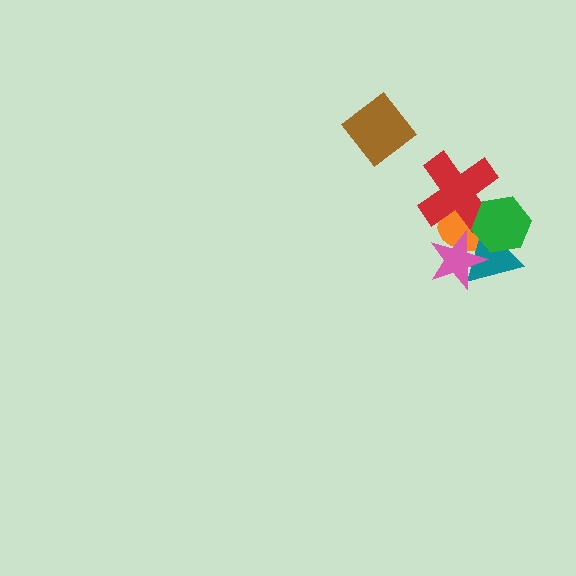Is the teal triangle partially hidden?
Yes, it is partially covered by another shape.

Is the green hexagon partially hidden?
No, no other shape covers it.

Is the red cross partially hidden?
Yes, it is partially covered by another shape.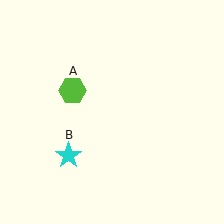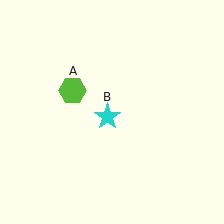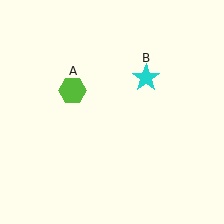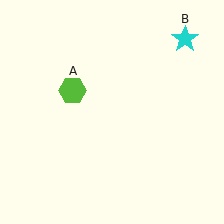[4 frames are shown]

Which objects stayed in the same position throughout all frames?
Lime hexagon (object A) remained stationary.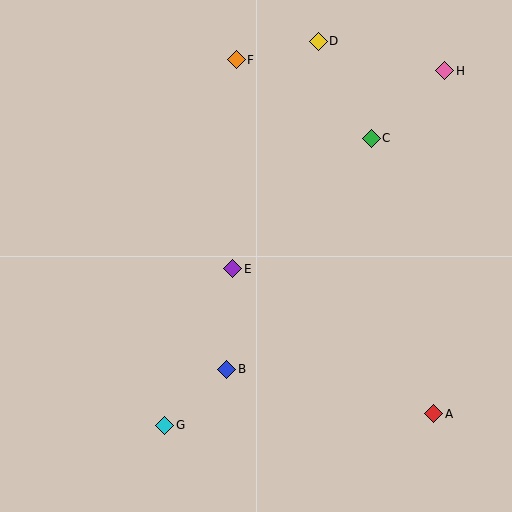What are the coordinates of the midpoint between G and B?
The midpoint between G and B is at (196, 397).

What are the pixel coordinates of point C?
Point C is at (371, 138).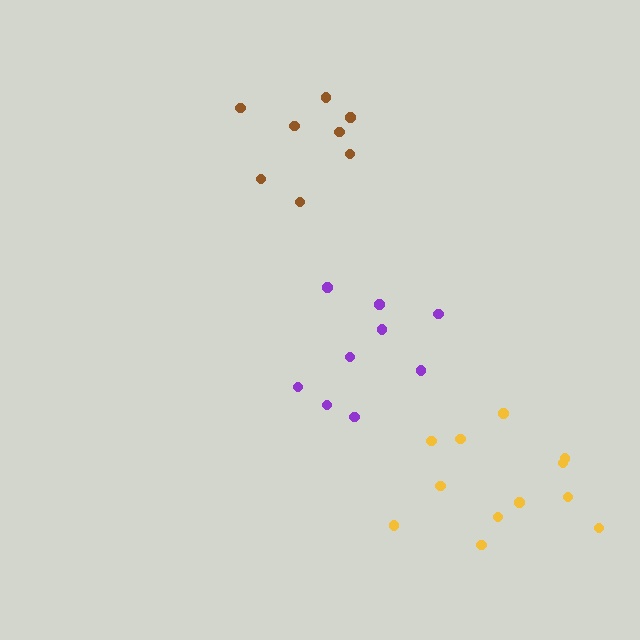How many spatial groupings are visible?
There are 3 spatial groupings.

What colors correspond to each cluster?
The clusters are colored: purple, yellow, brown.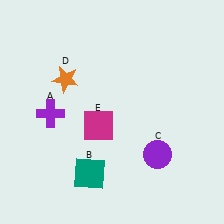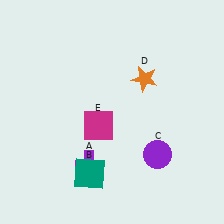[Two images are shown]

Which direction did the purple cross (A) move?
The purple cross (A) moved down.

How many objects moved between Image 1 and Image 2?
2 objects moved between the two images.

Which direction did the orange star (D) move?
The orange star (D) moved right.